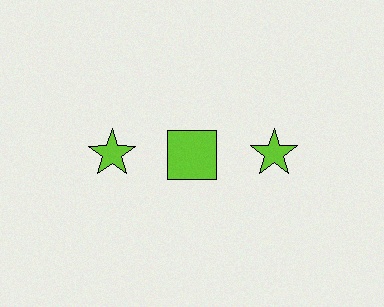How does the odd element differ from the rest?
It has a different shape: square instead of star.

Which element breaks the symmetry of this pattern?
The lime square in the top row, second from left column breaks the symmetry. All other shapes are lime stars.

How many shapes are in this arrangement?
There are 3 shapes arranged in a grid pattern.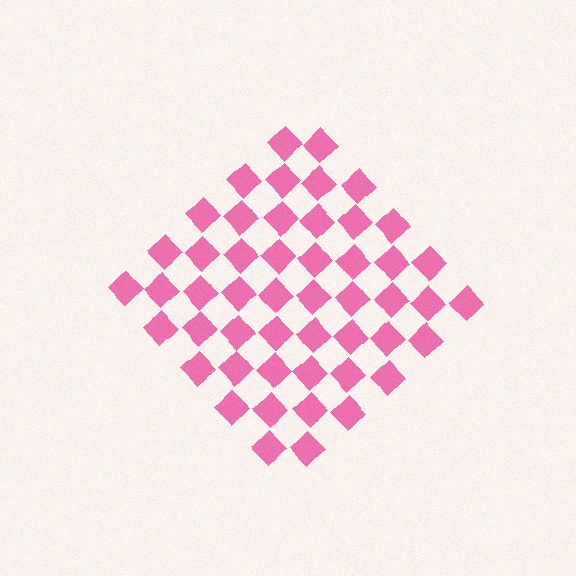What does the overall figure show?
The overall figure shows a diamond.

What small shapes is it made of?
It is made of small diamonds.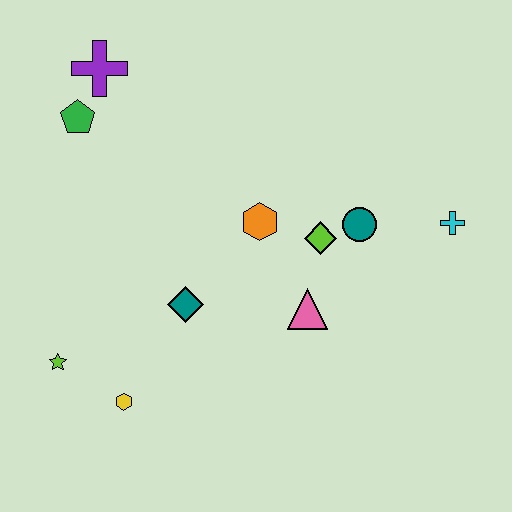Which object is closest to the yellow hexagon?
The lime star is closest to the yellow hexagon.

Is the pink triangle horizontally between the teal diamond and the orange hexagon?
No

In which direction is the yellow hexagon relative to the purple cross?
The yellow hexagon is below the purple cross.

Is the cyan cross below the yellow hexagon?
No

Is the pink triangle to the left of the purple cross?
No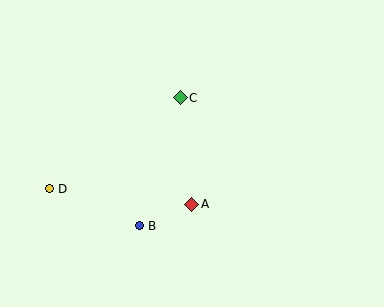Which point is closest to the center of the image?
Point A at (192, 204) is closest to the center.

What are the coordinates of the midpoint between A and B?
The midpoint between A and B is at (166, 215).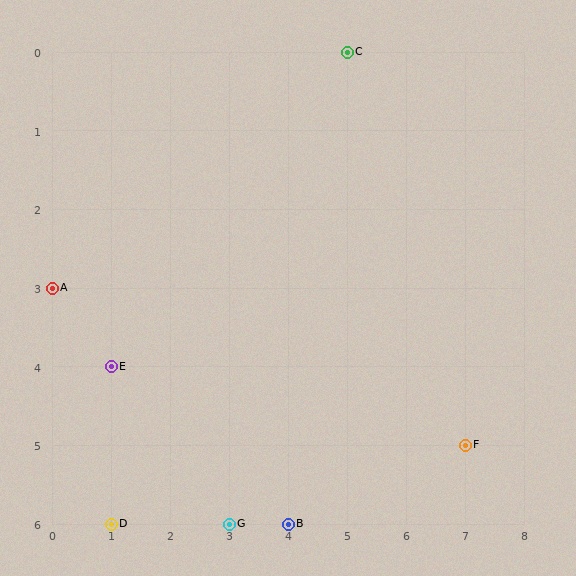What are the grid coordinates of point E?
Point E is at grid coordinates (1, 4).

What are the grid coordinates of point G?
Point G is at grid coordinates (3, 6).